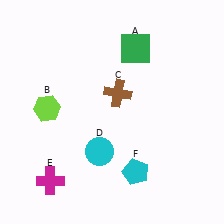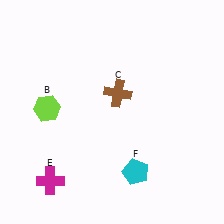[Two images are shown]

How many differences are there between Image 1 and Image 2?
There are 2 differences between the two images.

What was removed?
The green square (A), the cyan circle (D) were removed in Image 2.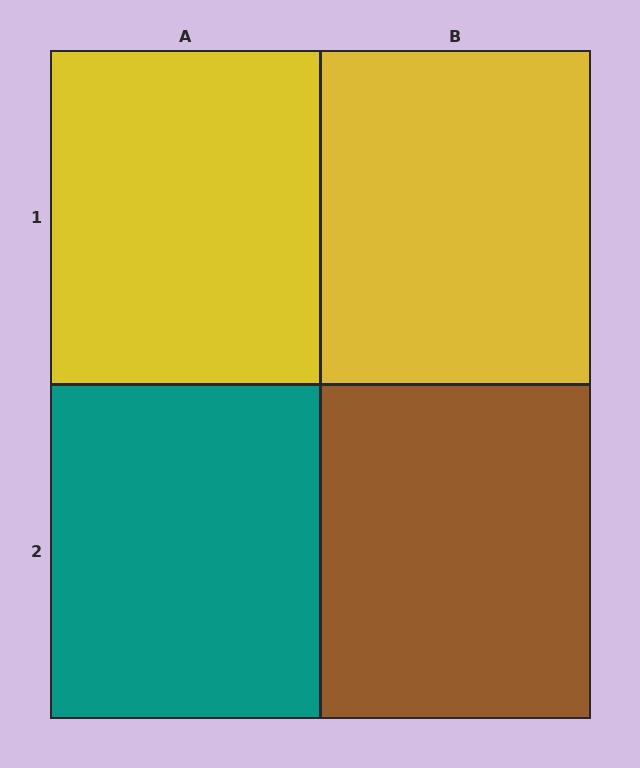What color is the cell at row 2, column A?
Teal.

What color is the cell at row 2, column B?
Brown.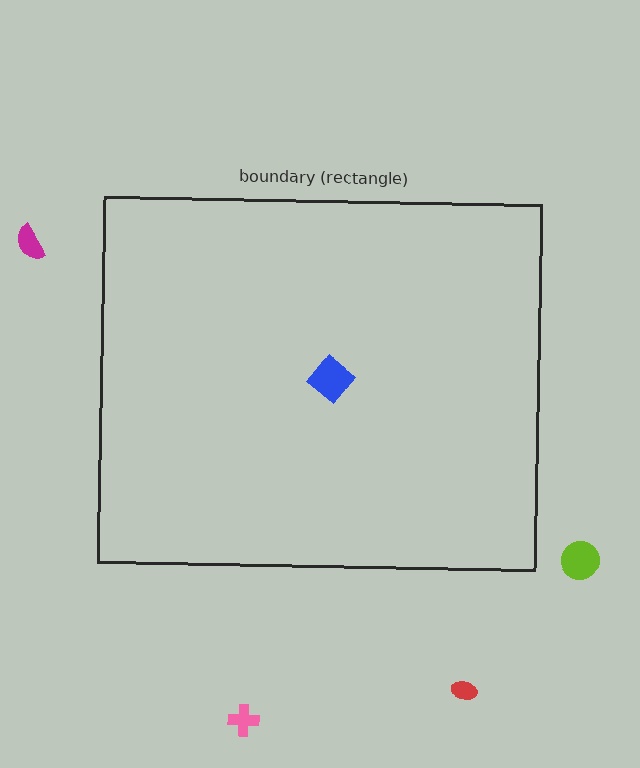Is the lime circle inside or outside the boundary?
Outside.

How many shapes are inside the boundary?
1 inside, 4 outside.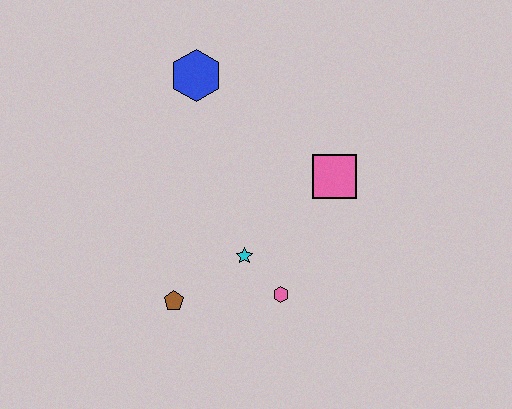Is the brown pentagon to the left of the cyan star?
Yes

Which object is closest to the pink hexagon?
The cyan star is closest to the pink hexagon.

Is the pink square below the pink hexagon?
No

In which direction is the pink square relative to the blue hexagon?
The pink square is to the right of the blue hexagon.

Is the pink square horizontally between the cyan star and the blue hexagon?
No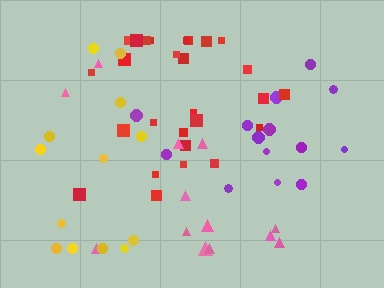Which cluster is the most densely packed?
Purple.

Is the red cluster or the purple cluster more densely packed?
Purple.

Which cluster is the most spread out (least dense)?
Pink.